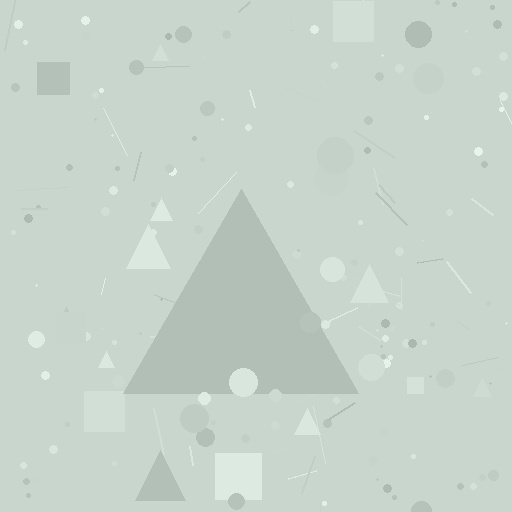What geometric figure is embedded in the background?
A triangle is embedded in the background.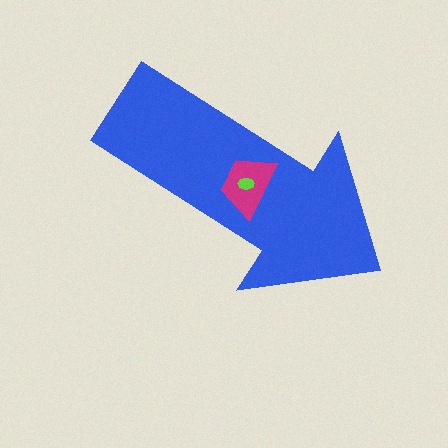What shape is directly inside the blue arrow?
The magenta trapezoid.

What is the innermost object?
The lime ellipse.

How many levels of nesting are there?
3.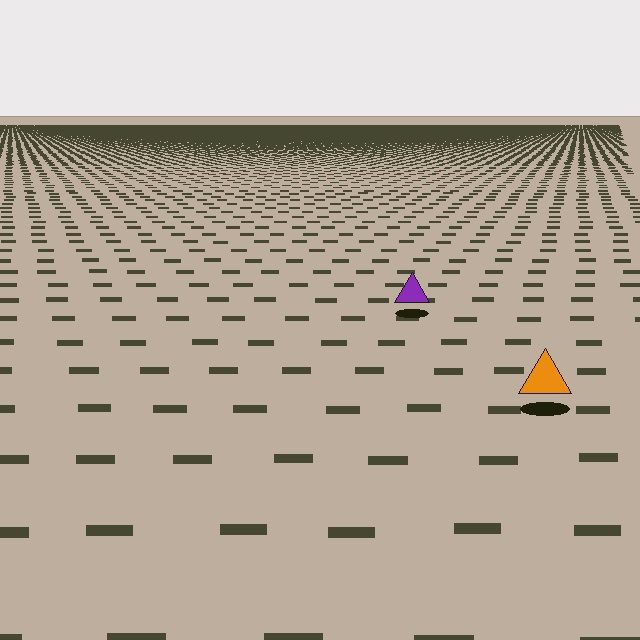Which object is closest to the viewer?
The orange triangle is closest. The texture marks near it are larger and more spread out.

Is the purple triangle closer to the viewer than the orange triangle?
No. The orange triangle is closer — you can tell from the texture gradient: the ground texture is coarser near it.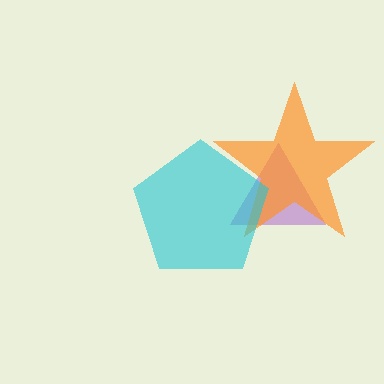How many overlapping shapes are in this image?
There are 3 overlapping shapes in the image.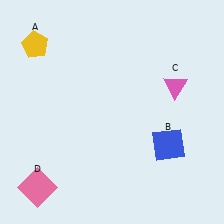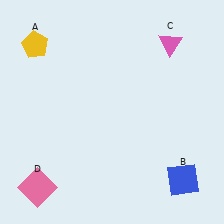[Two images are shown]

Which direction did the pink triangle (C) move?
The pink triangle (C) moved up.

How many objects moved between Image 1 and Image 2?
2 objects moved between the two images.